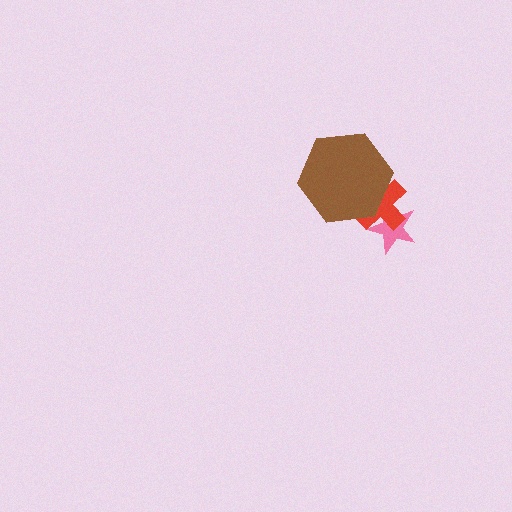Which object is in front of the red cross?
The brown hexagon is in front of the red cross.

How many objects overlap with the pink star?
1 object overlaps with the pink star.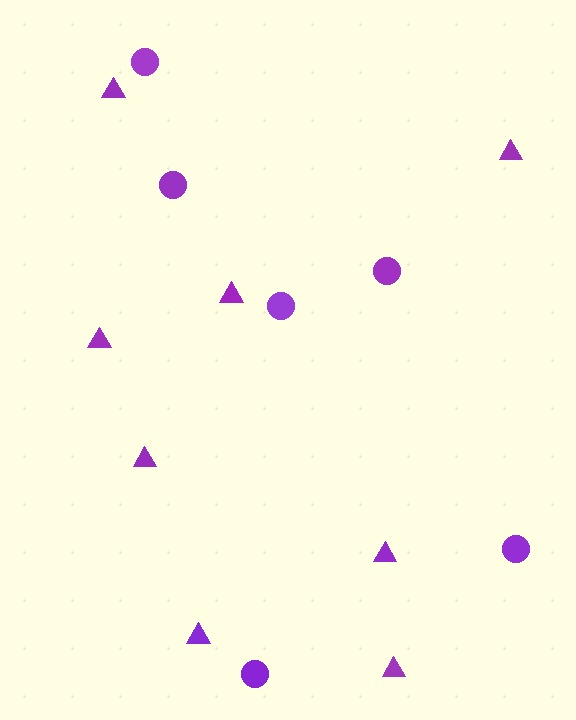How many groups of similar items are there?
There are 2 groups: one group of triangles (8) and one group of circles (6).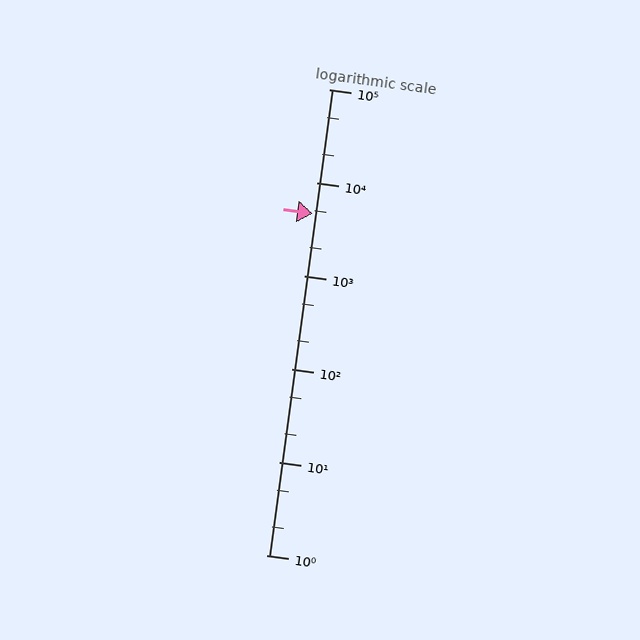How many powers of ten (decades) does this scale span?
The scale spans 5 decades, from 1 to 100000.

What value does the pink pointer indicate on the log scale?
The pointer indicates approximately 4600.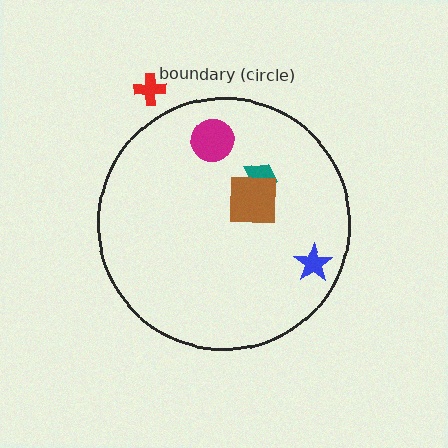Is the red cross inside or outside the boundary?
Outside.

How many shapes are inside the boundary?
4 inside, 1 outside.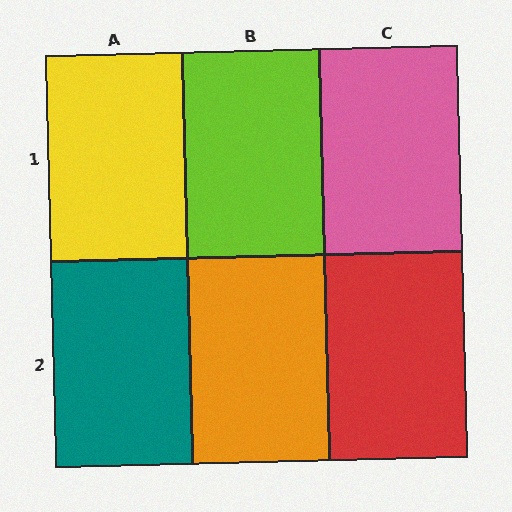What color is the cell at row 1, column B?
Lime.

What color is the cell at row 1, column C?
Pink.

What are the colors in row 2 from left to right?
Teal, orange, red.